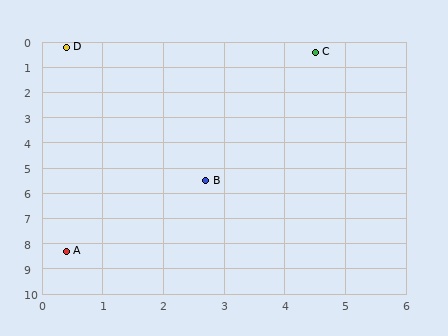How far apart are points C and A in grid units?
Points C and A are about 8.9 grid units apart.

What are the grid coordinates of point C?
Point C is at approximately (4.5, 0.4).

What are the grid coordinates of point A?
Point A is at approximately (0.4, 8.3).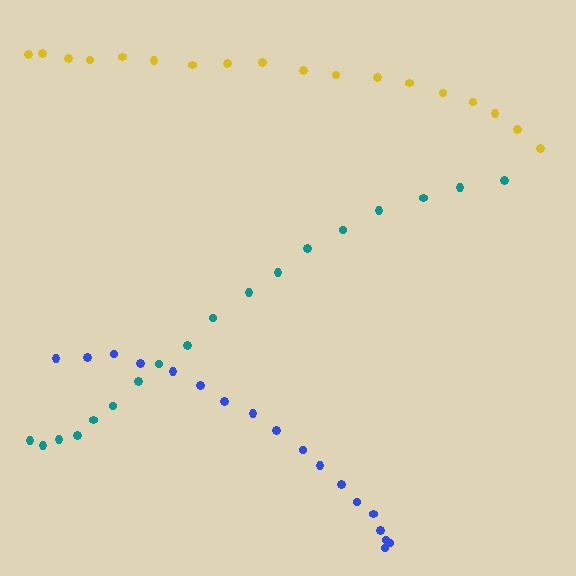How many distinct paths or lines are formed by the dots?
There are 3 distinct paths.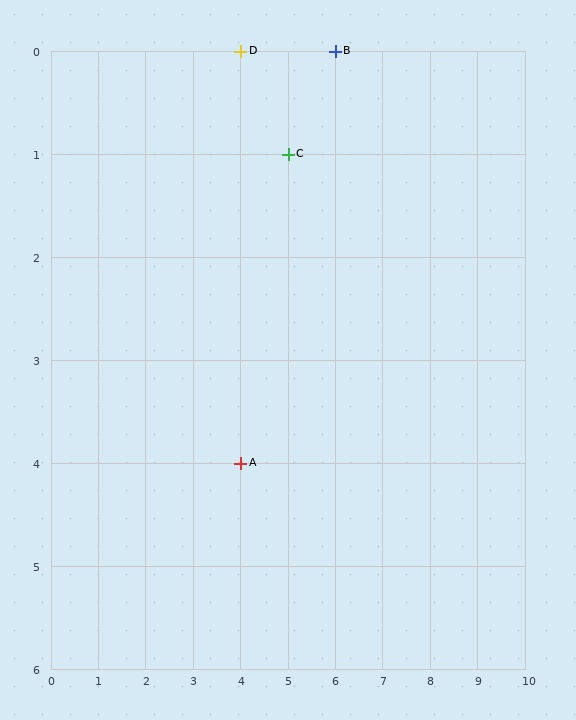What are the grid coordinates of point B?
Point B is at grid coordinates (6, 0).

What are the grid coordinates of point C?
Point C is at grid coordinates (5, 1).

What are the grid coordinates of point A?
Point A is at grid coordinates (4, 4).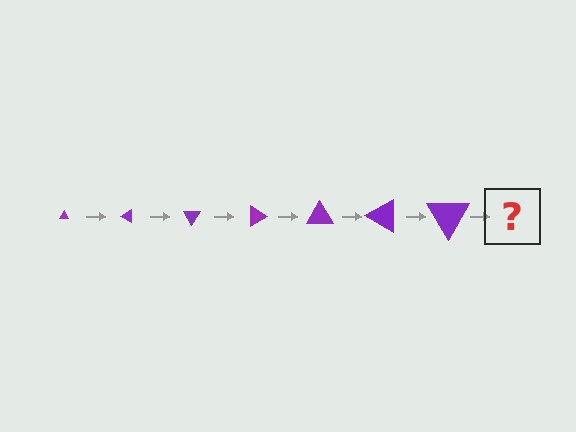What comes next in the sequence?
The next element should be a triangle, larger than the previous one and rotated 210 degrees from the start.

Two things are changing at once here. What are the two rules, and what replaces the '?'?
The two rules are that the triangle grows larger each step and it rotates 30 degrees each step. The '?' should be a triangle, larger than the previous one and rotated 210 degrees from the start.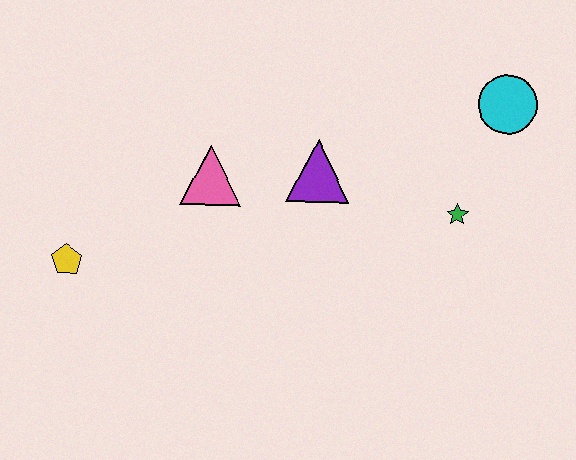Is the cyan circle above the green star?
Yes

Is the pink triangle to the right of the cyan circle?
No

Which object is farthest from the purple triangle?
The yellow pentagon is farthest from the purple triangle.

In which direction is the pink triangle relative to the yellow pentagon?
The pink triangle is to the right of the yellow pentagon.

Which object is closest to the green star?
The cyan circle is closest to the green star.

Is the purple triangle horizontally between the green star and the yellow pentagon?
Yes